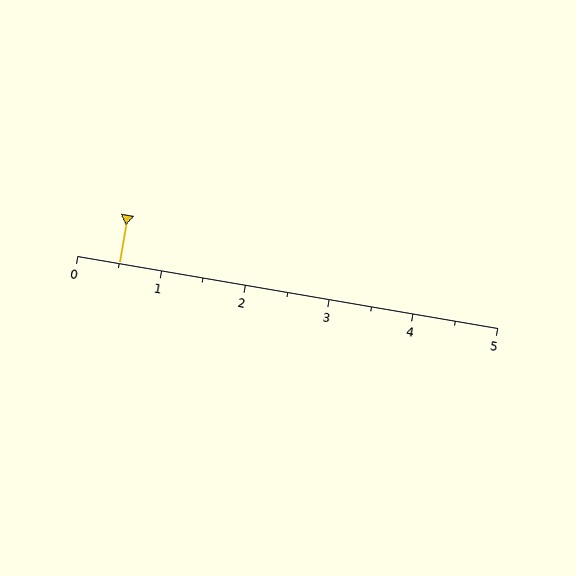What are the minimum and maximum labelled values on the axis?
The axis runs from 0 to 5.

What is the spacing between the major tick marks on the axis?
The major ticks are spaced 1 apart.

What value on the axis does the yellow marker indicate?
The marker indicates approximately 0.5.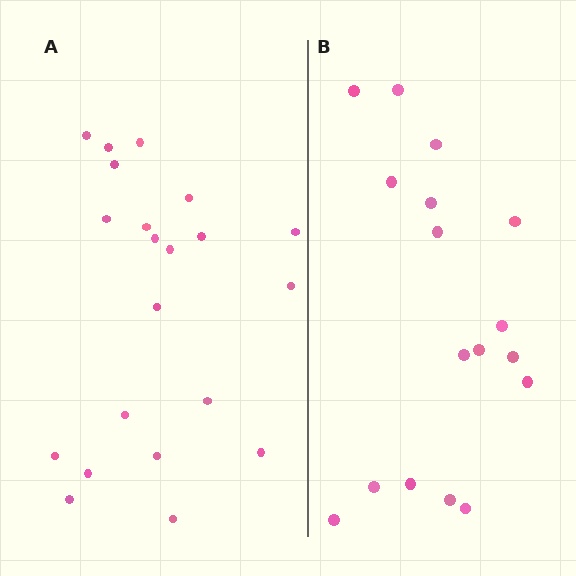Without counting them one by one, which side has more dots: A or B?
Region A (the left region) has more dots.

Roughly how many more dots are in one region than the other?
Region A has about 4 more dots than region B.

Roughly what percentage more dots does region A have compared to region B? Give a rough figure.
About 25% more.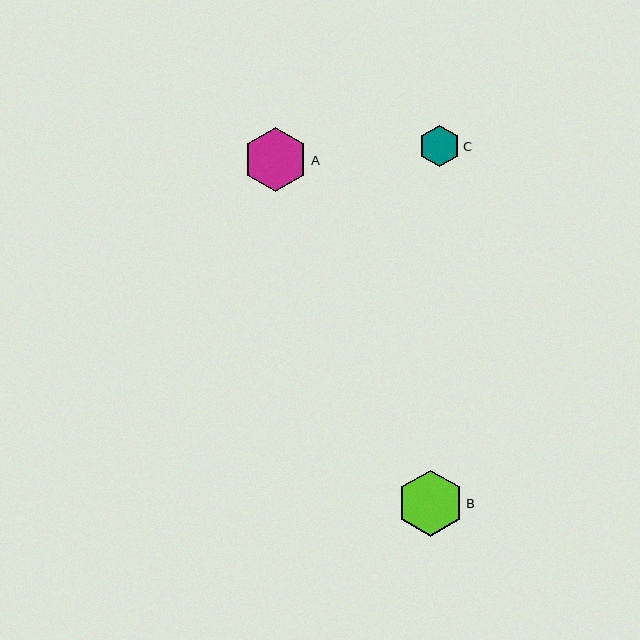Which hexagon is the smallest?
Hexagon C is the smallest with a size of approximately 41 pixels.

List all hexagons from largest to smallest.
From largest to smallest: B, A, C.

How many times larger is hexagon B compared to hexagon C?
Hexagon B is approximately 1.6 times the size of hexagon C.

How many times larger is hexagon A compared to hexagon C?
Hexagon A is approximately 1.6 times the size of hexagon C.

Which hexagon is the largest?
Hexagon B is the largest with a size of approximately 66 pixels.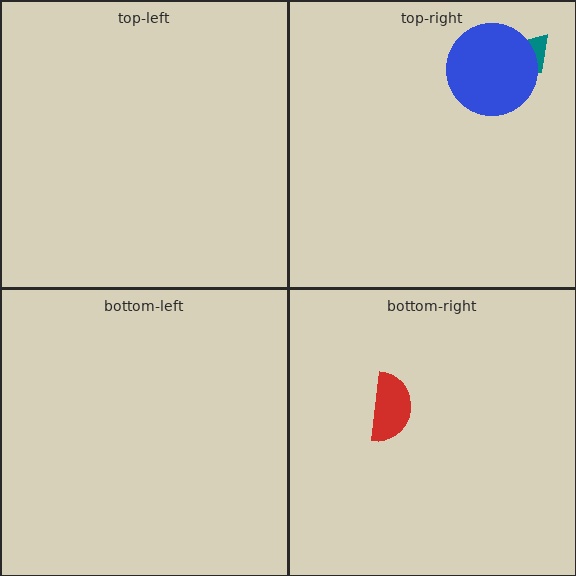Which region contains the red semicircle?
The bottom-right region.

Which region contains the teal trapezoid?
The top-right region.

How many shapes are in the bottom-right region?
1.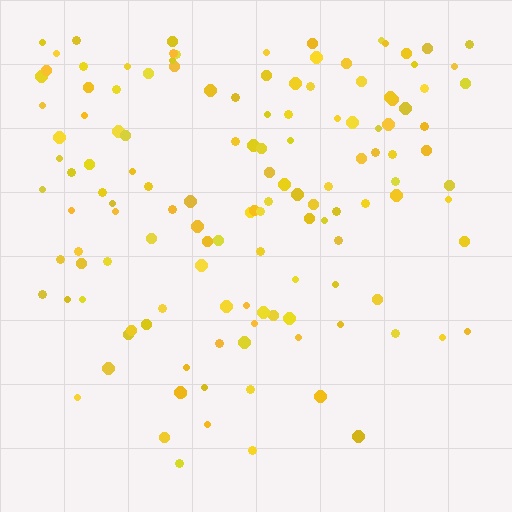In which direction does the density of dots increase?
From bottom to top, with the top side densest.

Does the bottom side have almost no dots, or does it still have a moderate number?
Still a moderate number, just noticeably fewer than the top.